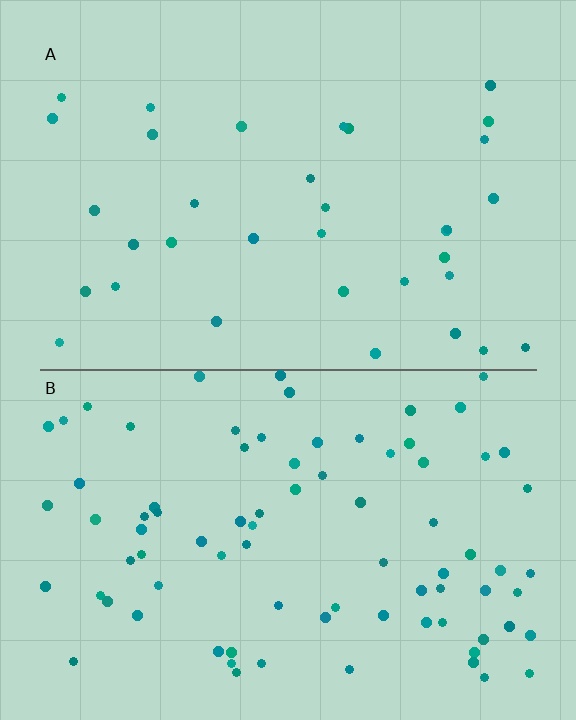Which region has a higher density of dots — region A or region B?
B (the bottom).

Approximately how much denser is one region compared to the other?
Approximately 2.4× — region B over region A.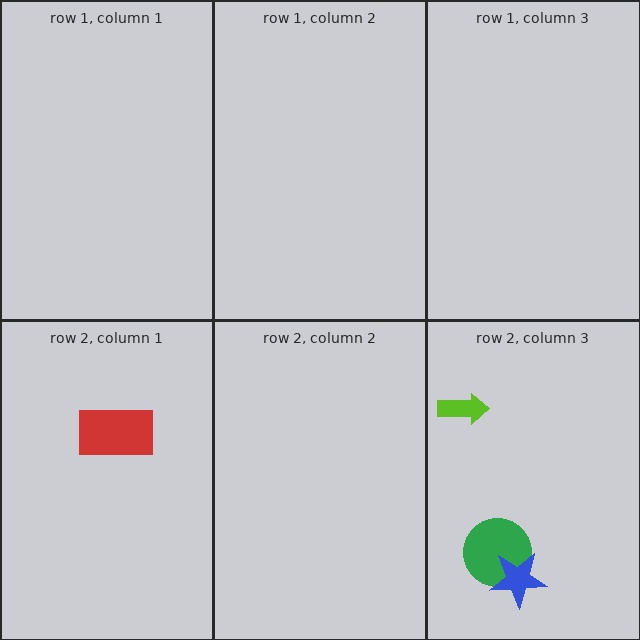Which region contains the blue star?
The row 2, column 3 region.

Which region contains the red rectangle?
The row 2, column 1 region.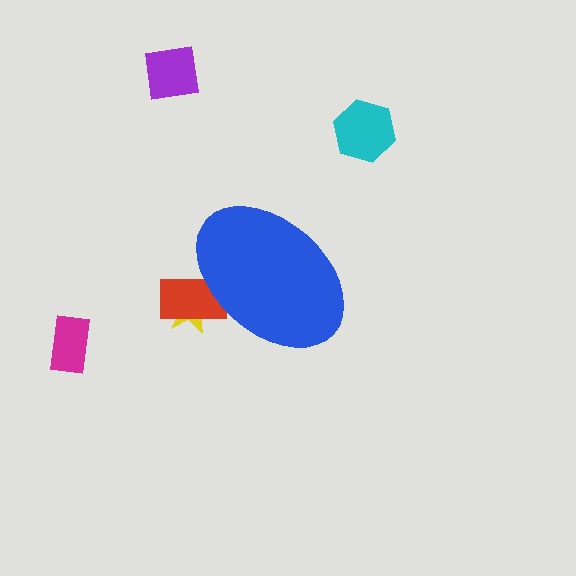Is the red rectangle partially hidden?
Yes, the red rectangle is partially hidden behind the blue ellipse.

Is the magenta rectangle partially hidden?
No, the magenta rectangle is fully visible.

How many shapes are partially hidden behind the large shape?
2 shapes are partially hidden.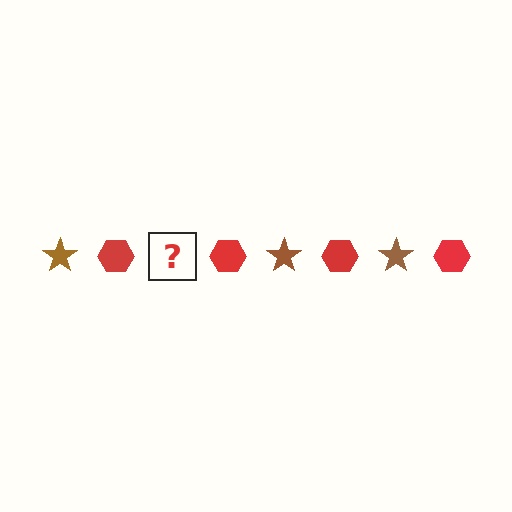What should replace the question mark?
The question mark should be replaced with a brown star.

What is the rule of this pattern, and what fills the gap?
The rule is that the pattern alternates between brown star and red hexagon. The gap should be filled with a brown star.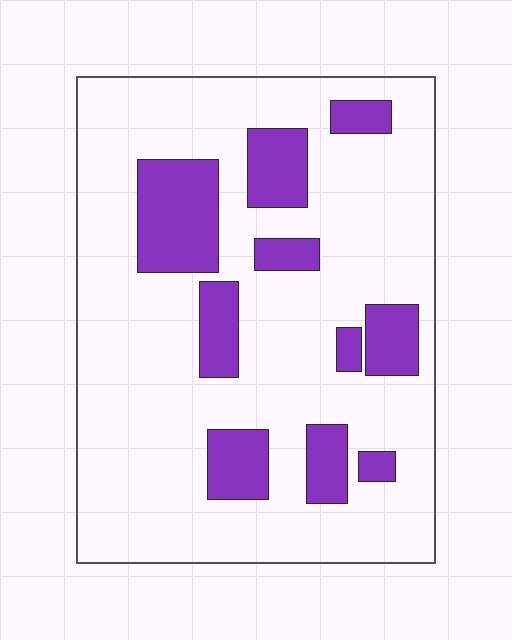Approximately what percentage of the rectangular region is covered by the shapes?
Approximately 20%.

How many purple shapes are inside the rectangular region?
10.